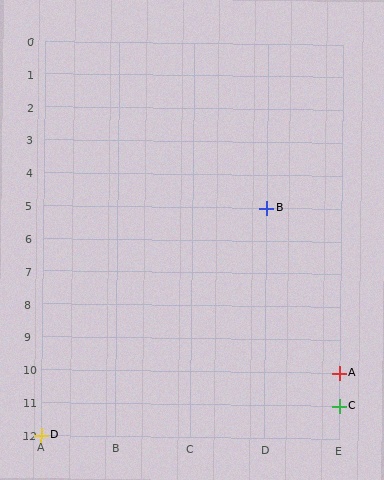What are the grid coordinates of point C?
Point C is at grid coordinates (E, 11).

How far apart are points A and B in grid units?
Points A and B are 1 column and 5 rows apart (about 5.1 grid units diagonally).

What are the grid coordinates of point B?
Point B is at grid coordinates (D, 5).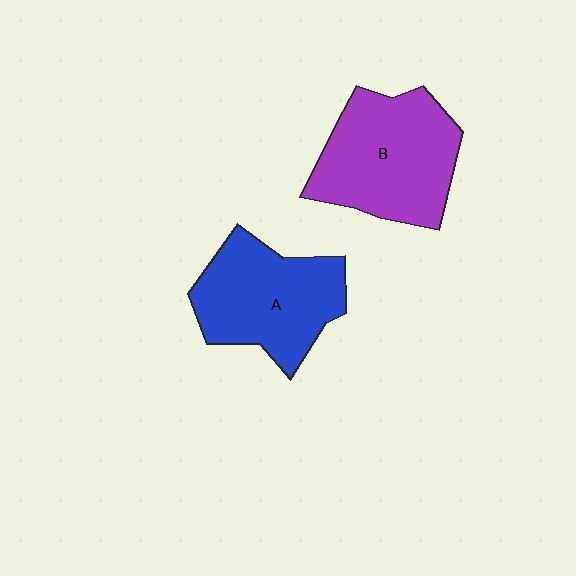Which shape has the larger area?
Shape B (purple).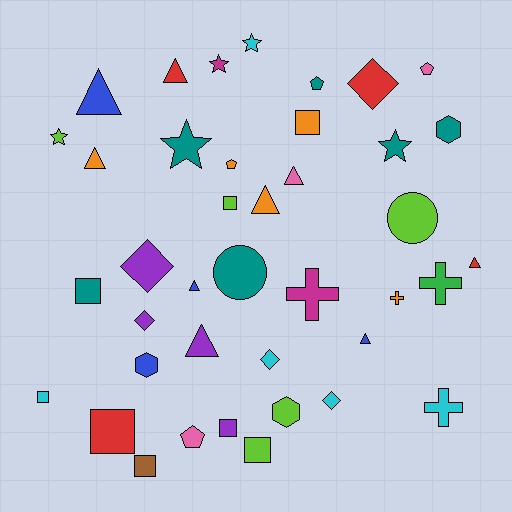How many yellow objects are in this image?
There are no yellow objects.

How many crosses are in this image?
There are 4 crosses.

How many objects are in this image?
There are 40 objects.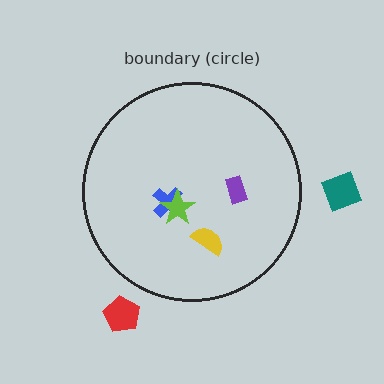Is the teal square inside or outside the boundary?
Outside.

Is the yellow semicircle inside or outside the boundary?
Inside.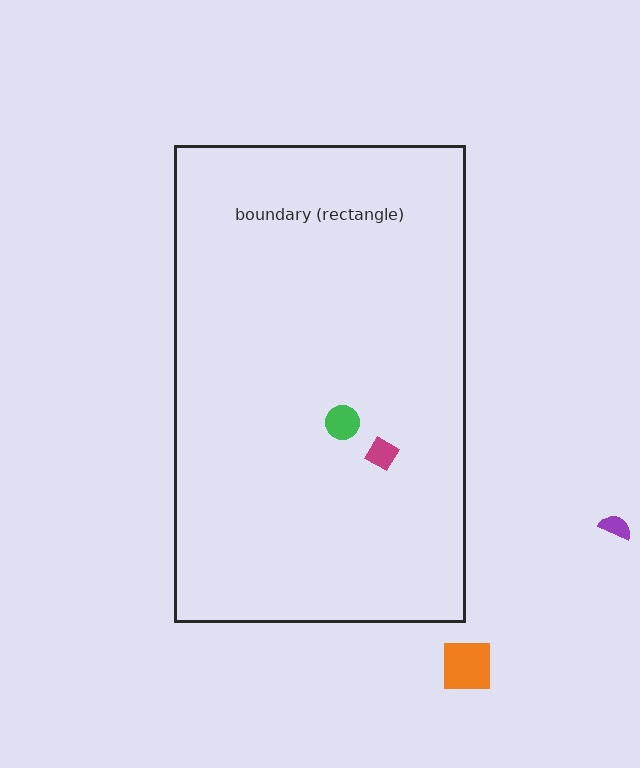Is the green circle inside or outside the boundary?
Inside.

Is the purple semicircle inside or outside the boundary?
Outside.